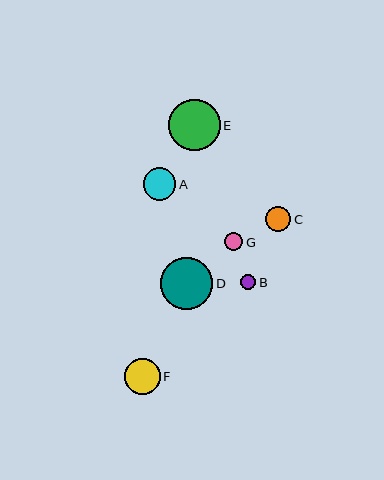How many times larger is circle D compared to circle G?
Circle D is approximately 2.9 times the size of circle G.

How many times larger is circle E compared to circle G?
Circle E is approximately 2.8 times the size of circle G.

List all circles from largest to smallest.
From largest to smallest: D, E, F, A, C, G, B.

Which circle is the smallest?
Circle B is the smallest with a size of approximately 15 pixels.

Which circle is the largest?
Circle D is the largest with a size of approximately 52 pixels.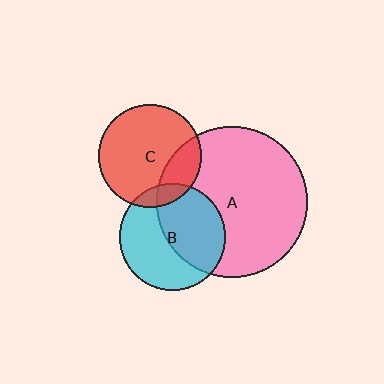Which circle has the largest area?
Circle A (pink).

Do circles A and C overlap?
Yes.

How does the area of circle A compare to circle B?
Approximately 2.0 times.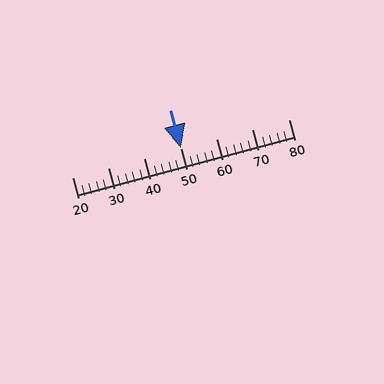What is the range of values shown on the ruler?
The ruler shows values from 20 to 80.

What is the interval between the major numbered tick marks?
The major tick marks are spaced 10 units apart.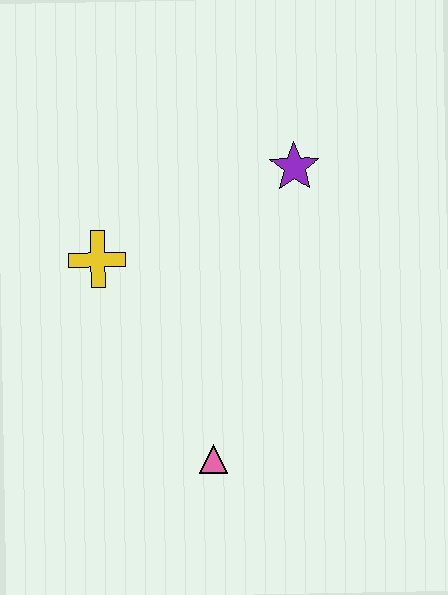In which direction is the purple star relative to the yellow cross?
The purple star is to the right of the yellow cross.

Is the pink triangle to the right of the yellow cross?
Yes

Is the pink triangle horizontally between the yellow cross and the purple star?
Yes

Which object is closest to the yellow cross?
The purple star is closest to the yellow cross.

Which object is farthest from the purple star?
The pink triangle is farthest from the purple star.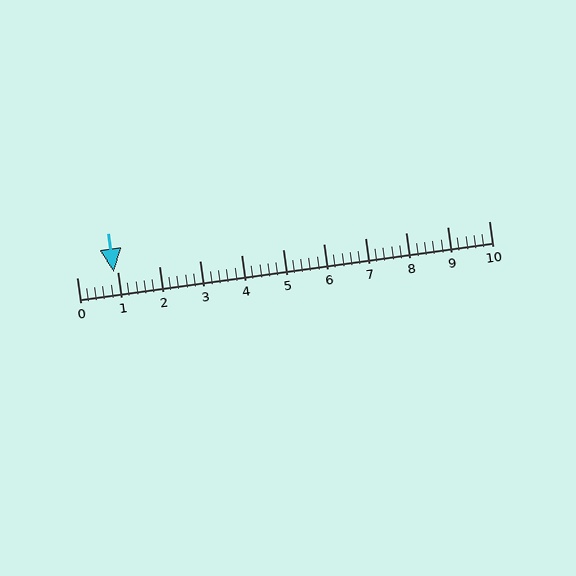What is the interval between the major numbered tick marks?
The major tick marks are spaced 1 units apart.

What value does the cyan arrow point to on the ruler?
The cyan arrow points to approximately 0.9.